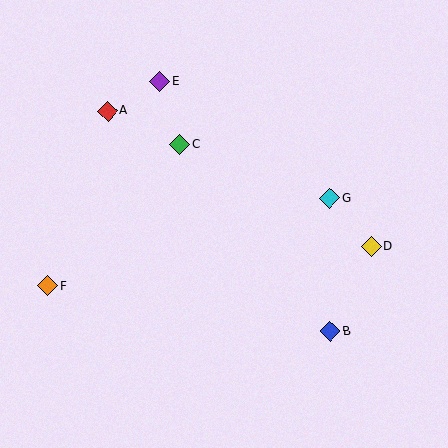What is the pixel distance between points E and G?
The distance between E and G is 206 pixels.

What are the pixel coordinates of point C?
Point C is at (179, 144).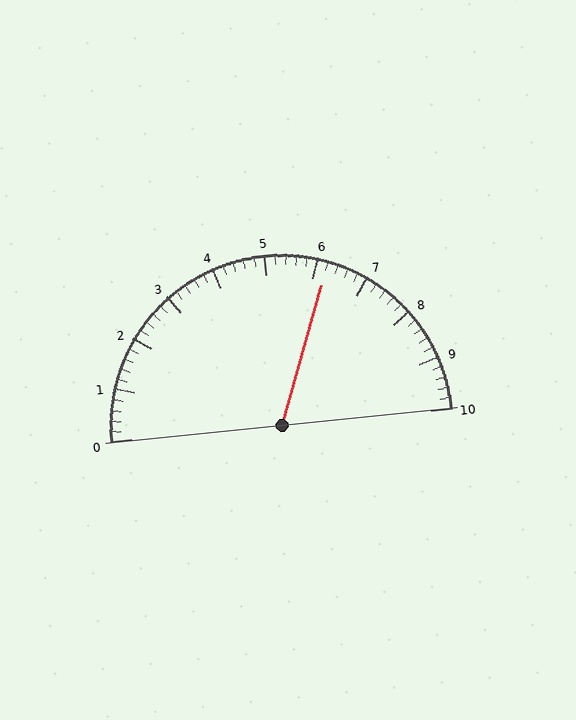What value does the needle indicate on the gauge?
The needle indicates approximately 6.2.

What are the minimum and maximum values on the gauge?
The gauge ranges from 0 to 10.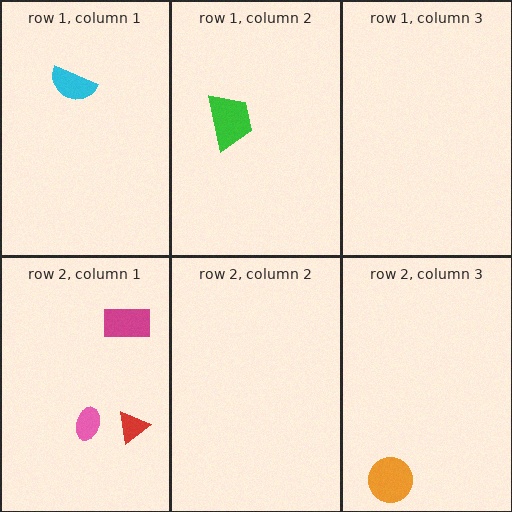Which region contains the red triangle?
The row 2, column 1 region.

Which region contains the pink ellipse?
The row 2, column 1 region.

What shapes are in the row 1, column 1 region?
The cyan semicircle.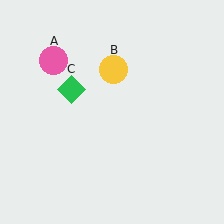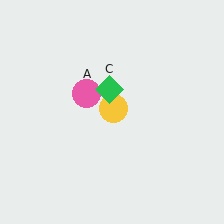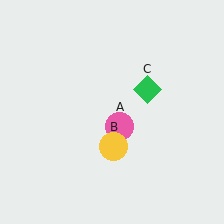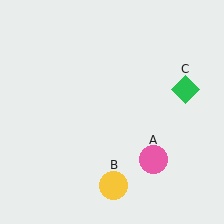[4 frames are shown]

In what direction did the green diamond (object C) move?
The green diamond (object C) moved right.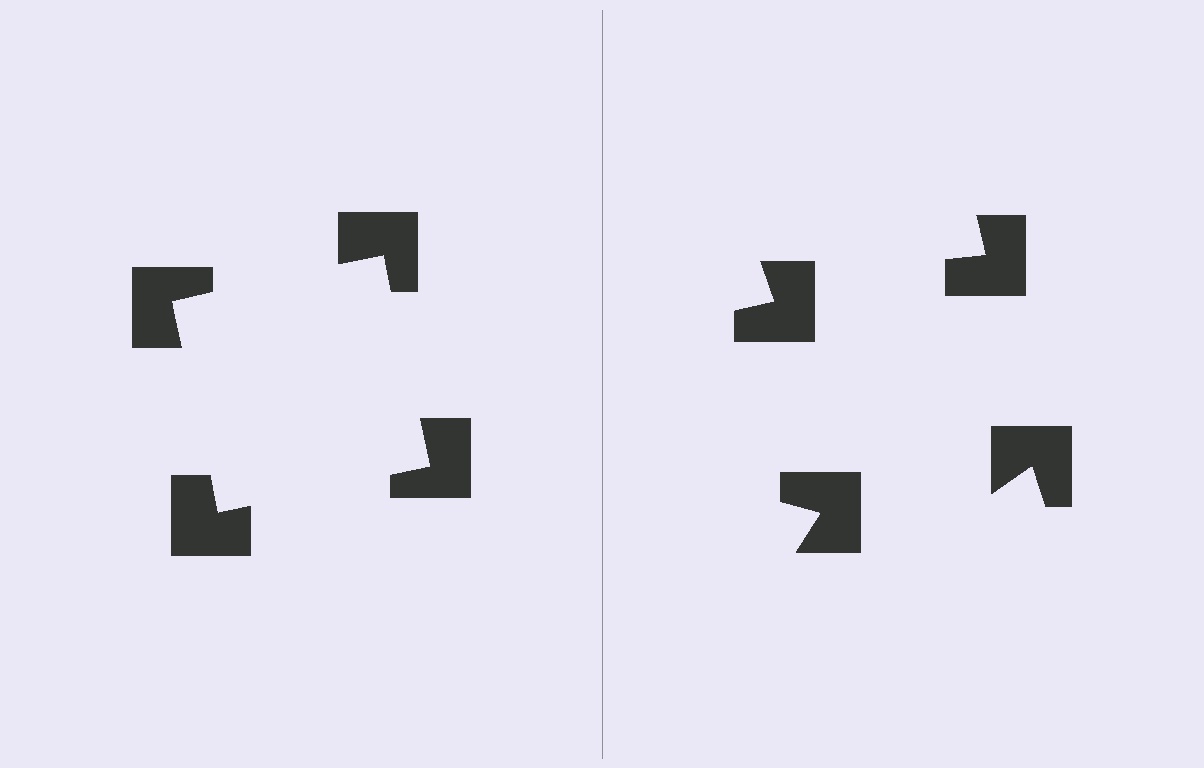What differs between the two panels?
The notched squares are positioned identically on both sides; only the wedge orientations differ. On the left they align to a square; on the right they are misaligned.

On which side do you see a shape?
An illusory square appears on the left side. On the right side the wedge cuts are rotated, so no coherent shape forms.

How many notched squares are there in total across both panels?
8 — 4 on each side.